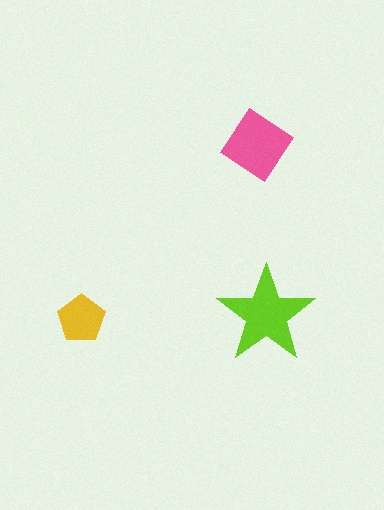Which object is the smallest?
The yellow pentagon.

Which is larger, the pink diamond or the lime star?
The lime star.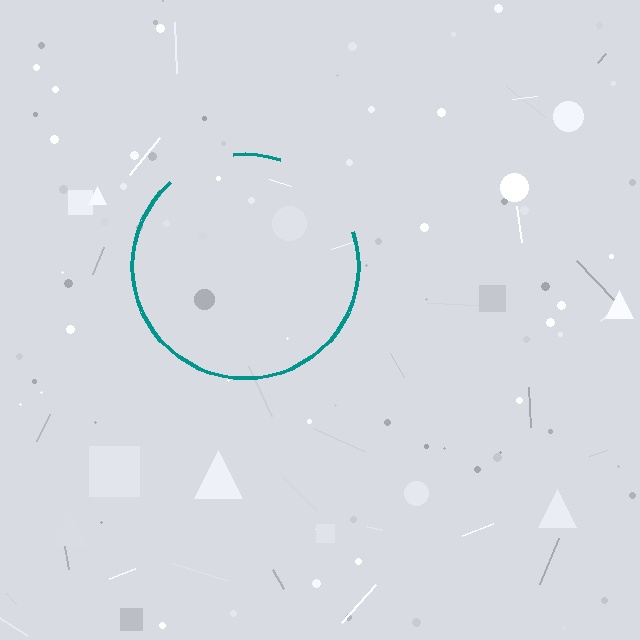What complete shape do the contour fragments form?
The contour fragments form a circle.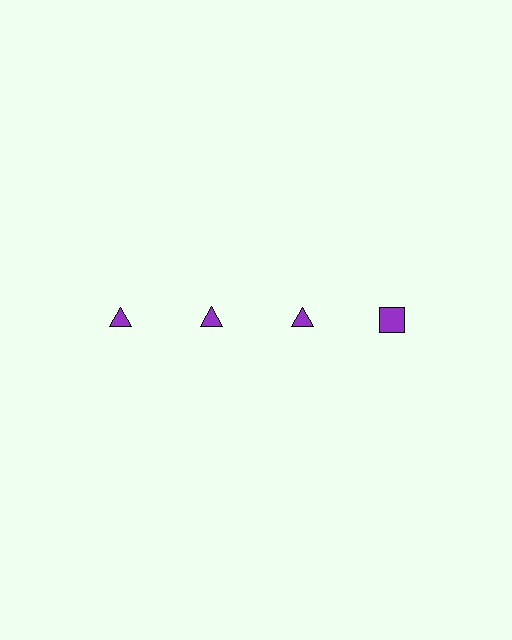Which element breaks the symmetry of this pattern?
The purple square in the top row, second from right column breaks the symmetry. All other shapes are purple triangles.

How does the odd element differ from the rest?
It has a different shape: square instead of triangle.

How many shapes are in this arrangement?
There are 4 shapes arranged in a grid pattern.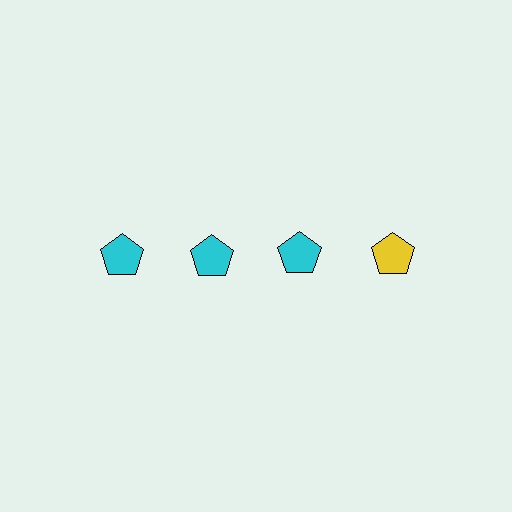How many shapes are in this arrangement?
There are 4 shapes arranged in a grid pattern.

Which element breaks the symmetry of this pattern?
The yellow pentagon in the top row, second from right column breaks the symmetry. All other shapes are cyan pentagons.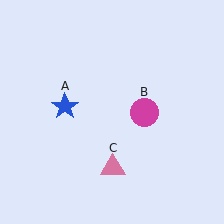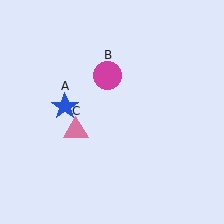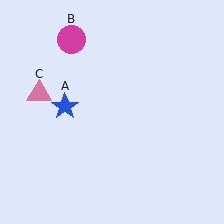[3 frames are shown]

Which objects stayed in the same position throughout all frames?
Blue star (object A) remained stationary.